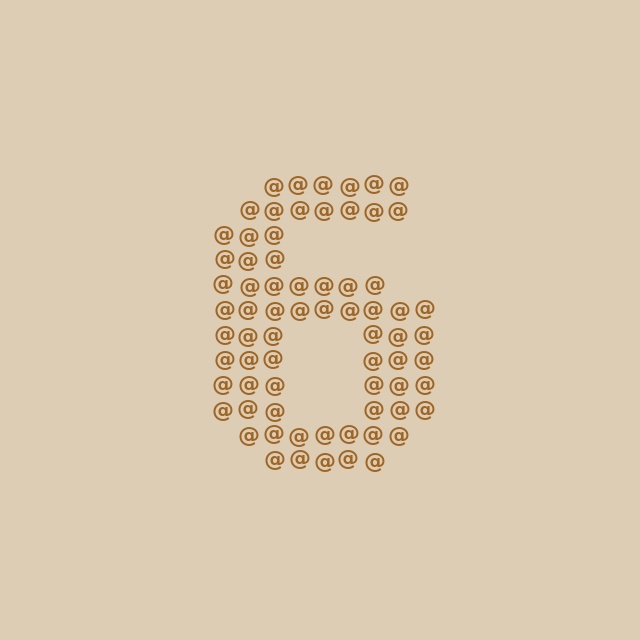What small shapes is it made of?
It is made of small at signs.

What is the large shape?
The large shape is the digit 6.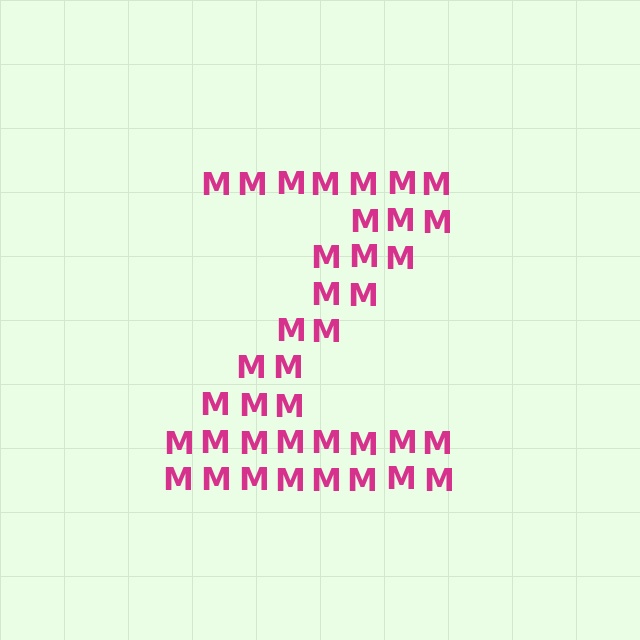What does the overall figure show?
The overall figure shows the letter Z.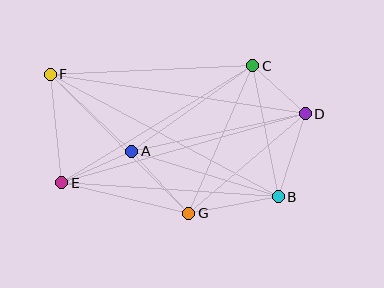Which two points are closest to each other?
Points C and D are closest to each other.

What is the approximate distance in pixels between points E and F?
The distance between E and F is approximately 109 pixels.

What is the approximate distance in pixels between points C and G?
The distance between C and G is approximately 161 pixels.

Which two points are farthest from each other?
Points B and F are farthest from each other.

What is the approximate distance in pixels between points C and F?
The distance between C and F is approximately 203 pixels.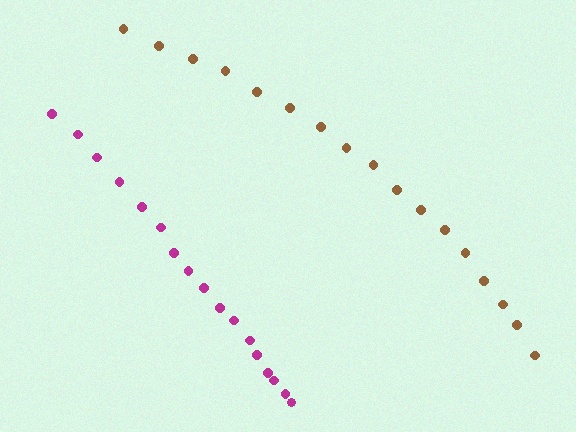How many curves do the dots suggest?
There are 2 distinct paths.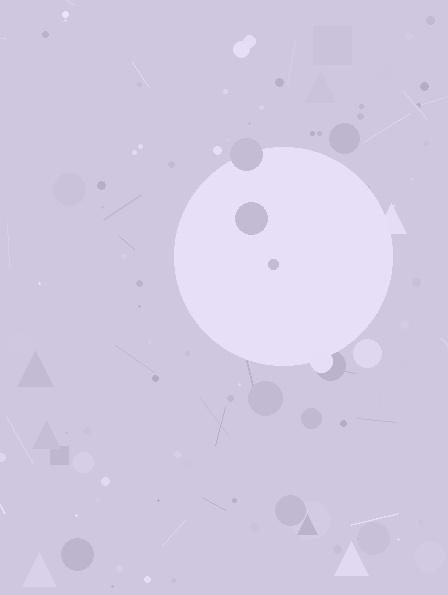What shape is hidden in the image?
A circle is hidden in the image.